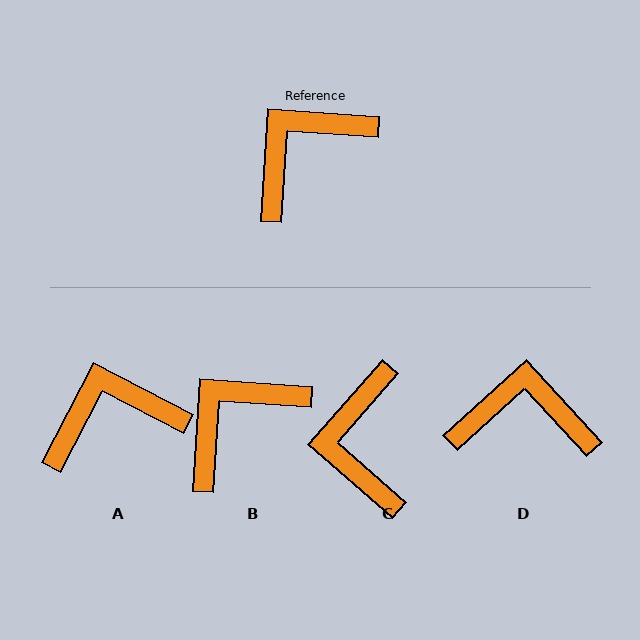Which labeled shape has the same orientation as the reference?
B.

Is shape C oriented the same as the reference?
No, it is off by about 53 degrees.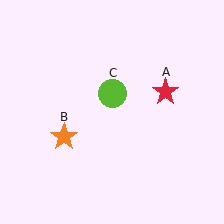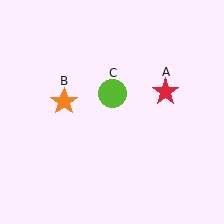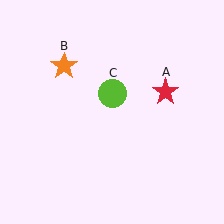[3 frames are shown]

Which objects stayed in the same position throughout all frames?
Red star (object A) and lime circle (object C) remained stationary.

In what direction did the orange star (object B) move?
The orange star (object B) moved up.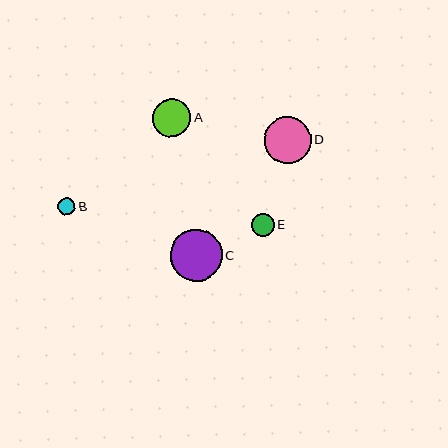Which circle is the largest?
Circle C is the largest with a size of approximately 52 pixels.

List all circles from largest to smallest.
From largest to smallest: C, D, A, E, B.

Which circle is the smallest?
Circle B is the smallest with a size of approximately 17 pixels.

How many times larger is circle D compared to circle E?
Circle D is approximately 2.1 times the size of circle E.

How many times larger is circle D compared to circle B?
Circle D is approximately 2.8 times the size of circle B.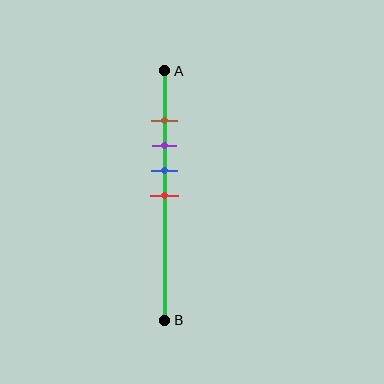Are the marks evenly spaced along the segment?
Yes, the marks are approximately evenly spaced.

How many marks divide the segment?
There are 4 marks dividing the segment.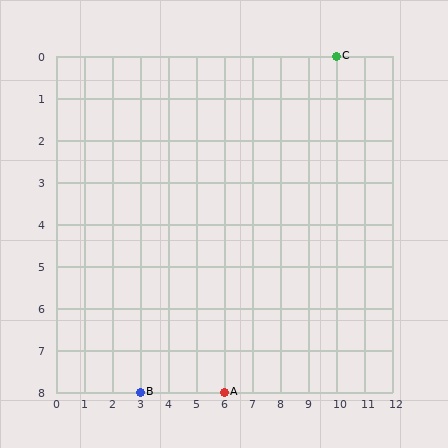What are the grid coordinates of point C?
Point C is at grid coordinates (10, 0).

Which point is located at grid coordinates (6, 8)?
Point A is at (6, 8).